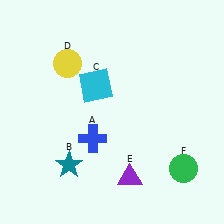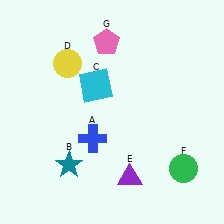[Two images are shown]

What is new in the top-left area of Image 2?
A pink pentagon (G) was added in the top-left area of Image 2.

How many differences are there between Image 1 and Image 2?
There is 1 difference between the two images.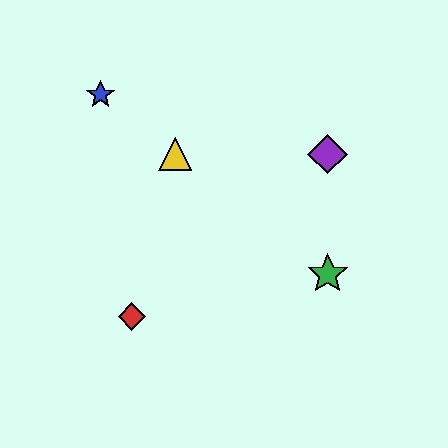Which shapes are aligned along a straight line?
The blue star, the green star, the yellow triangle are aligned along a straight line.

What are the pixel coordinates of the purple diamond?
The purple diamond is at (327, 154).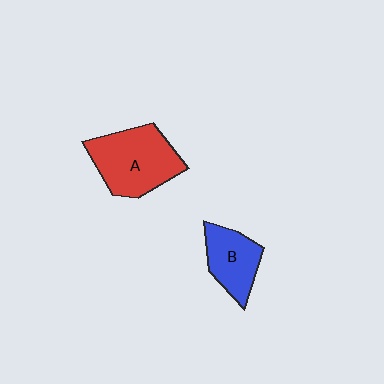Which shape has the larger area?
Shape A (red).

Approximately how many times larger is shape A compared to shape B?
Approximately 1.6 times.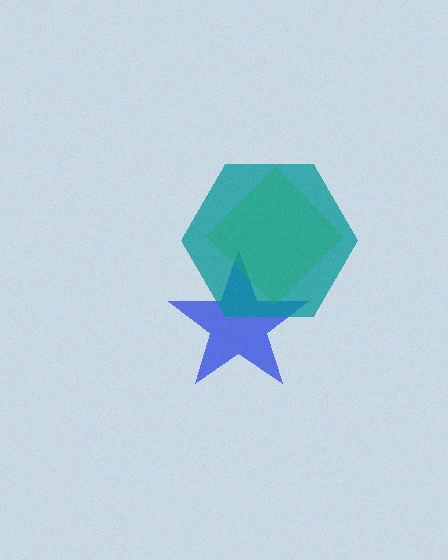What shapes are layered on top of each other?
The layered shapes are: a blue star, a lime diamond, a teal hexagon.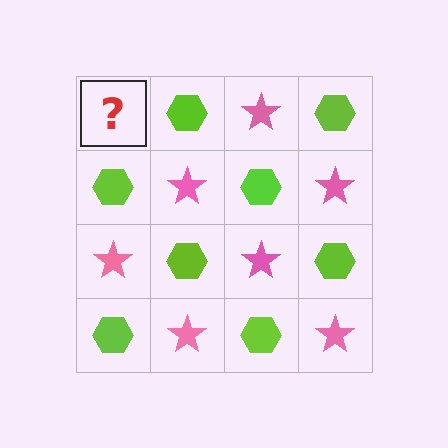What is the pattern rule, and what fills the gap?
The rule is that it alternates pink star and lime hexagon in a checkerboard pattern. The gap should be filled with a pink star.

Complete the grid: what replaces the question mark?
The question mark should be replaced with a pink star.